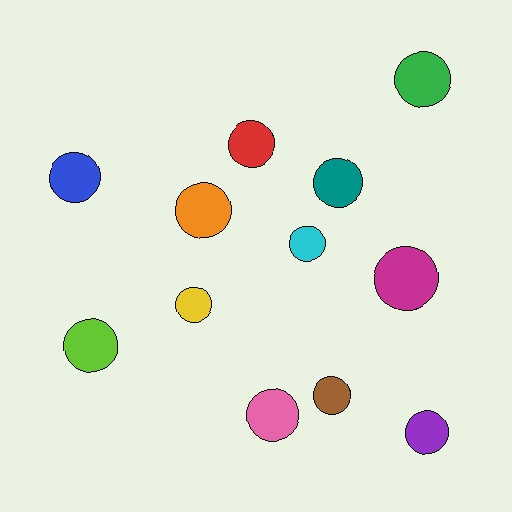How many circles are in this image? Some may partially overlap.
There are 12 circles.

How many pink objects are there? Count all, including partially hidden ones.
There is 1 pink object.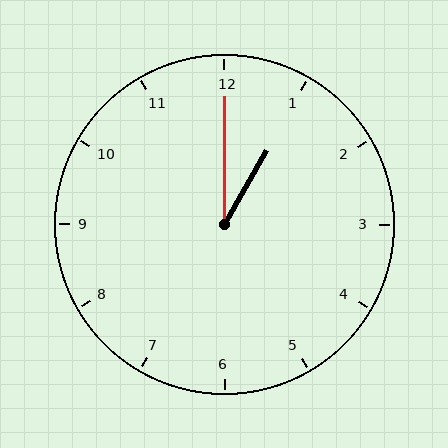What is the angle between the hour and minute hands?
Approximately 30 degrees.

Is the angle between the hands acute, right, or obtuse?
It is acute.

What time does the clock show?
1:00.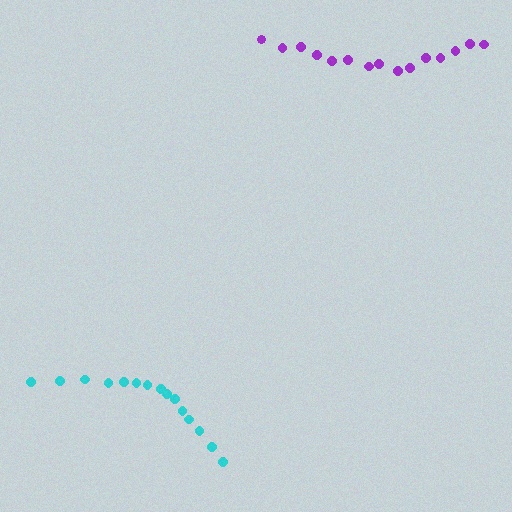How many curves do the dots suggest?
There are 2 distinct paths.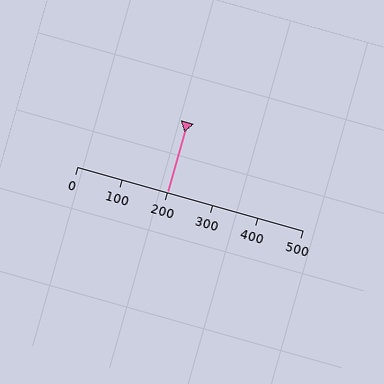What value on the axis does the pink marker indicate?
The marker indicates approximately 200.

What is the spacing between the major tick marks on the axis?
The major ticks are spaced 100 apart.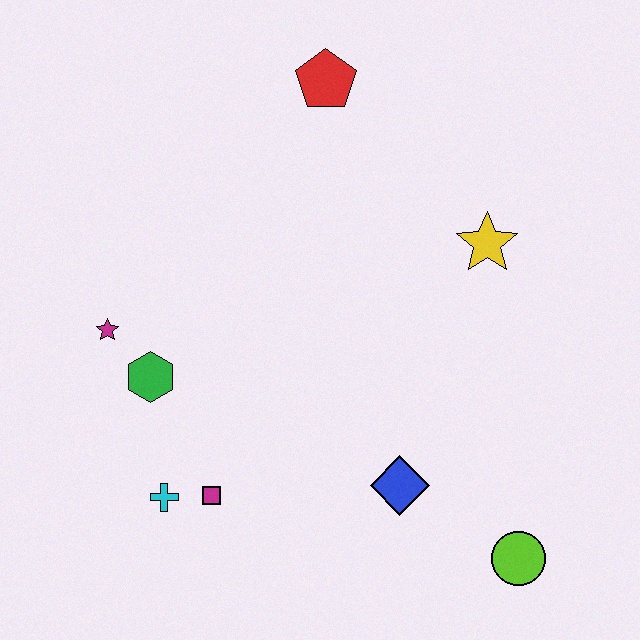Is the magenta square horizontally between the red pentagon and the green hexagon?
Yes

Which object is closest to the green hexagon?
The magenta star is closest to the green hexagon.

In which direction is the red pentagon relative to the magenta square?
The red pentagon is above the magenta square.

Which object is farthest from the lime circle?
The red pentagon is farthest from the lime circle.